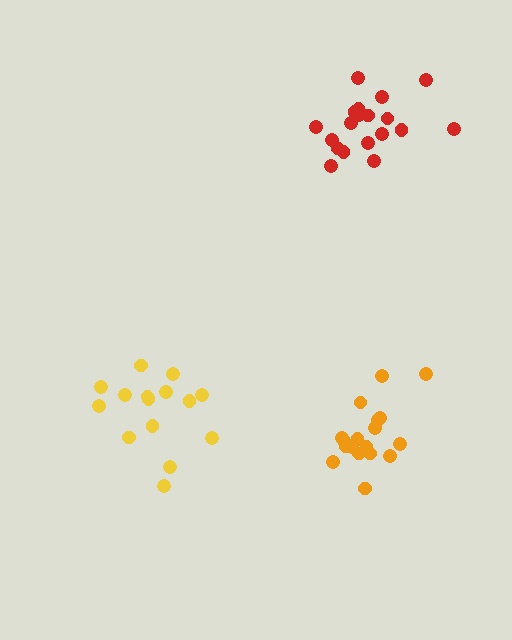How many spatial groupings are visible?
There are 3 spatial groupings.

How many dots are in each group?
Group 1: 15 dots, Group 2: 18 dots, Group 3: 19 dots (52 total).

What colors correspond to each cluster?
The clusters are colored: yellow, orange, red.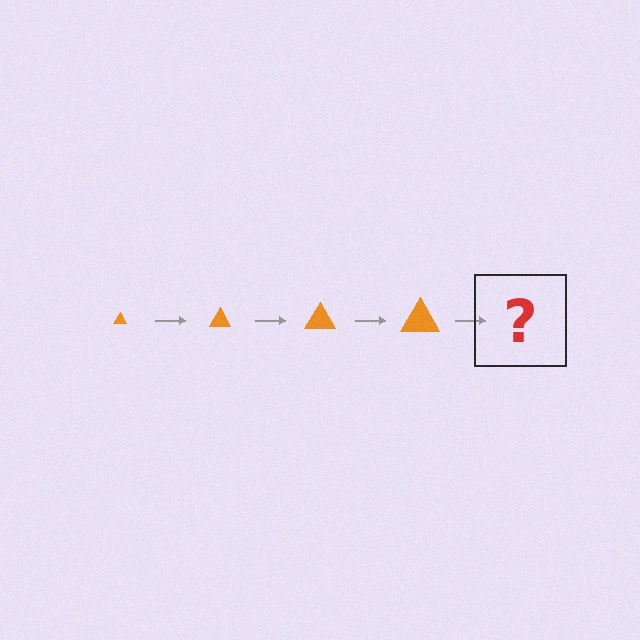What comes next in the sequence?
The next element should be an orange triangle, larger than the previous one.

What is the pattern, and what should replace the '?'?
The pattern is that the triangle gets progressively larger each step. The '?' should be an orange triangle, larger than the previous one.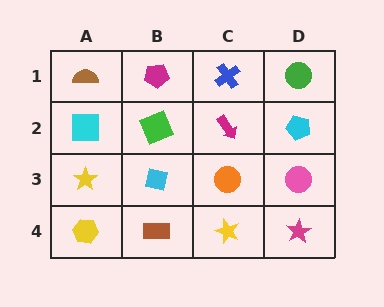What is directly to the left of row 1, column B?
A brown semicircle.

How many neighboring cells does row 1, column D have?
2.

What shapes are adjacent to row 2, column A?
A brown semicircle (row 1, column A), a yellow star (row 3, column A), a green square (row 2, column B).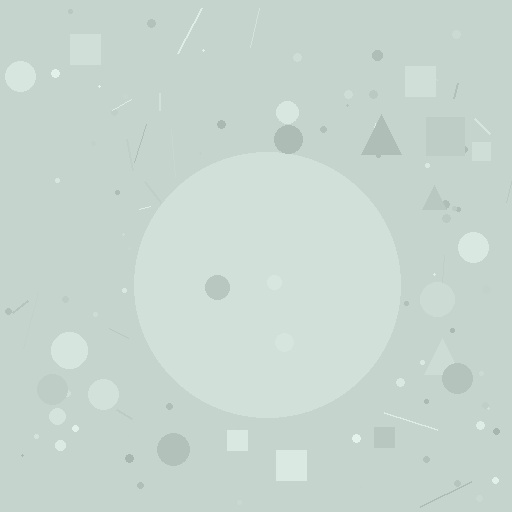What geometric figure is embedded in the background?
A circle is embedded in the background.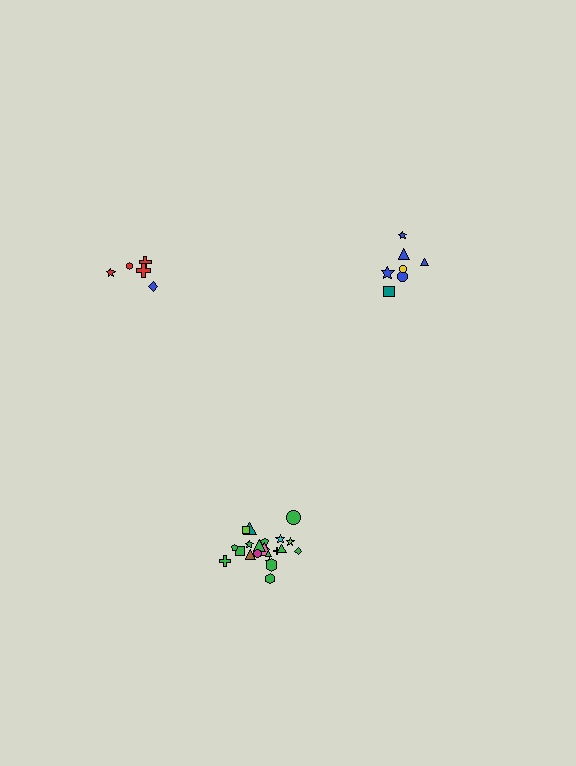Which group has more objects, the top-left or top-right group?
The top-right group.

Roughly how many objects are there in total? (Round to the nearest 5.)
Roughly 35 objects in total.